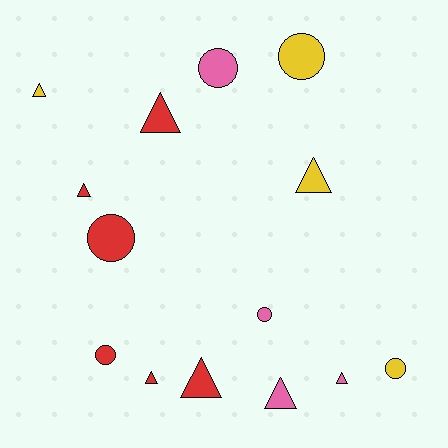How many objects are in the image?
There are 14 objects.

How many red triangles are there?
There are 4 red triangles.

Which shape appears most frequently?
Triangle, with 8 objects.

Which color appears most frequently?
Red, with 6 objects.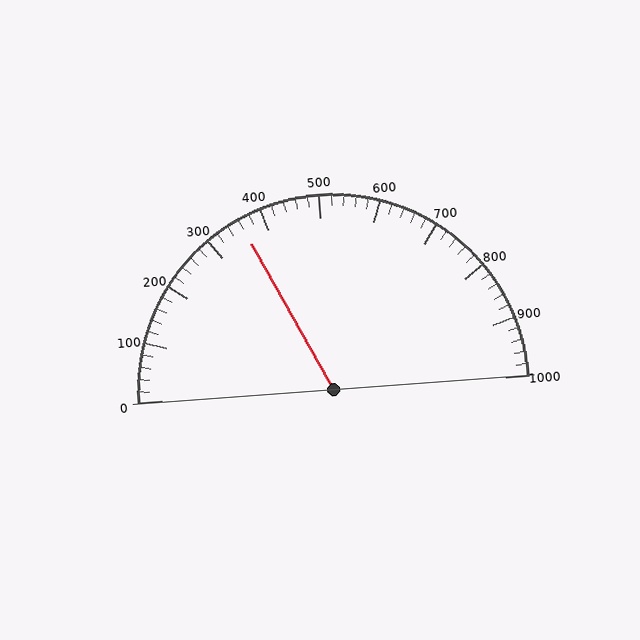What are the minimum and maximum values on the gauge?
The gauge ranges from 0 to 1000.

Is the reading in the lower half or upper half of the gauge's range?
The reading is in the lower half of the range (0 to 1000).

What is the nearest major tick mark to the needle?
The nearest major tick mark is 400.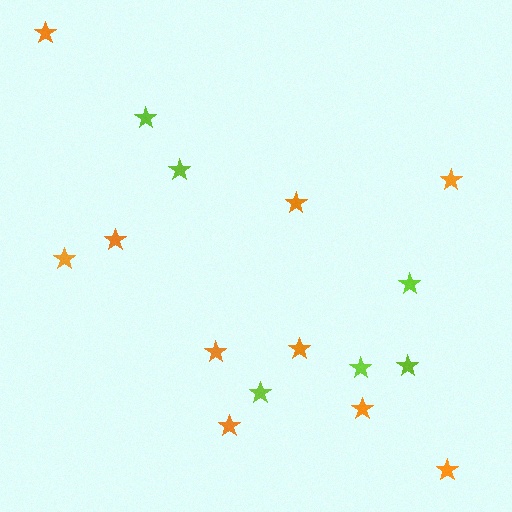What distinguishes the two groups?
There are 2 groups: one group of lime stars (6) and one group of orange stars (10).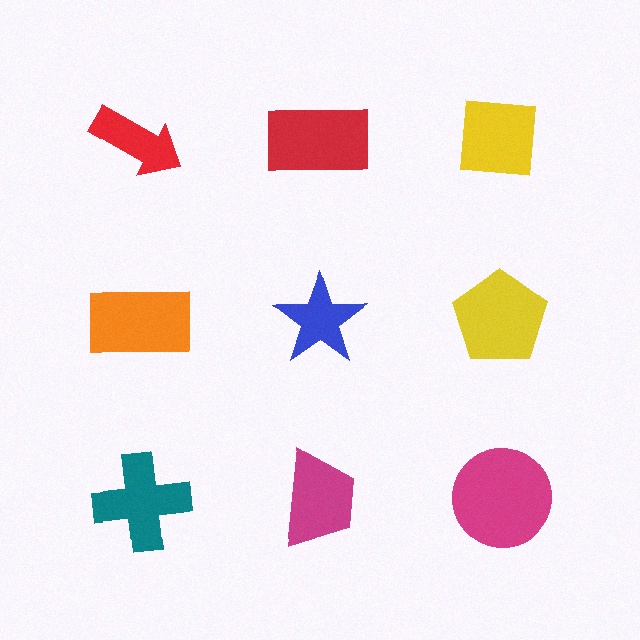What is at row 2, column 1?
An orange rectangle.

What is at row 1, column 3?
A yellow square.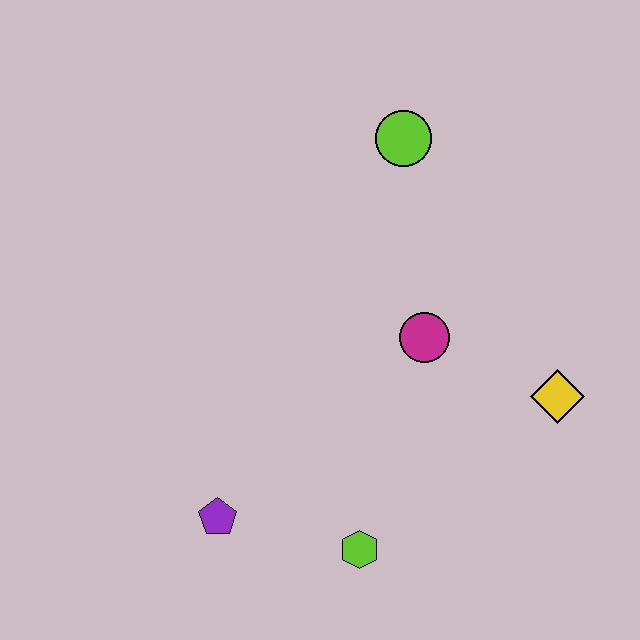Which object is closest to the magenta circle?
The yellow diamond is closest to the magenta circle.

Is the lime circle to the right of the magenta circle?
No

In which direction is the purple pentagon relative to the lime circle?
The purple pentagon is below the lime circle.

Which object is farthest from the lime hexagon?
The lime circle is farthest from the lime hexagon.